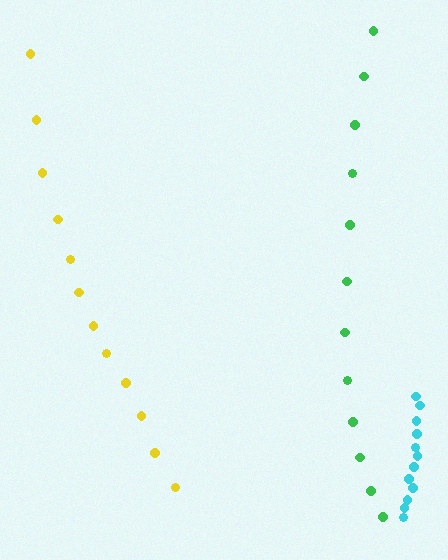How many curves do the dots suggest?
There are 3 distinct paths.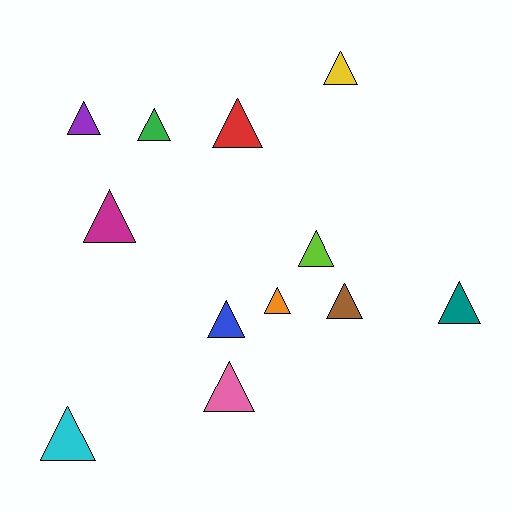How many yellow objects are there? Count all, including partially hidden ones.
There is 1 yellow object.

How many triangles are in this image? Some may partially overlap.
There are 12 triangles.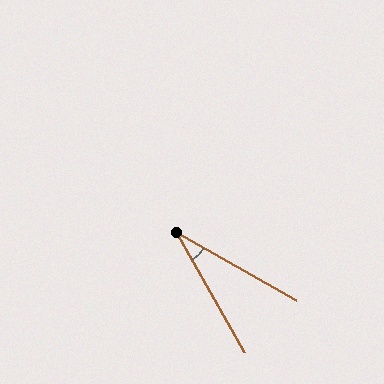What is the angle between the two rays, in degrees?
Approximately 31 degrees.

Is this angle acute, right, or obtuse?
It is acute.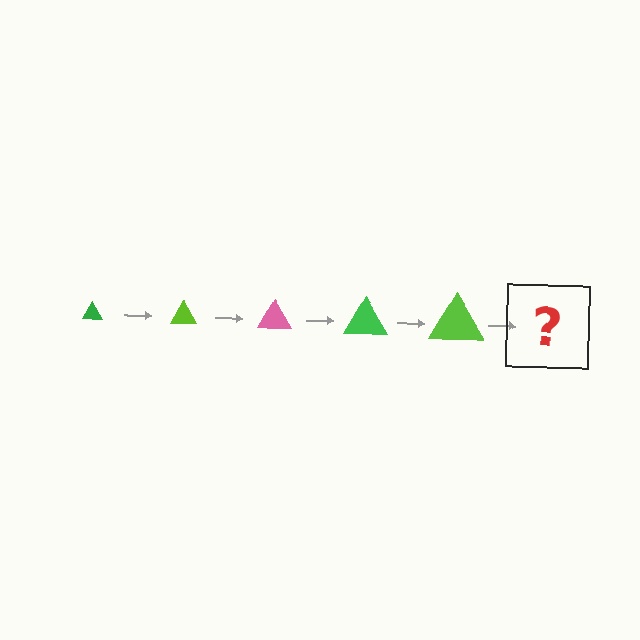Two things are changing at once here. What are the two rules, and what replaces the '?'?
The two rules are that the triangle grows larger each step and the color cycles through green, lime, and pink. The '?' should be a pink triangle, larger than the previous one.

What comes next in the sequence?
The next element should be a pink triangle, larger than the previous one.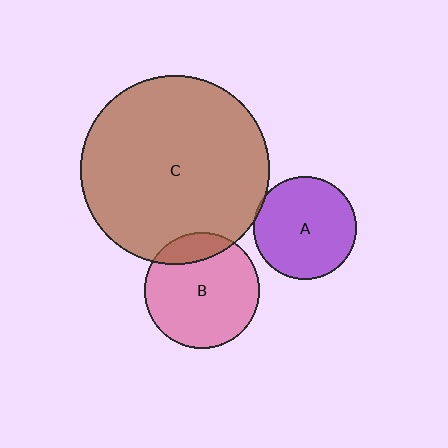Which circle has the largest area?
Circle C (brown).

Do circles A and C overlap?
Yes.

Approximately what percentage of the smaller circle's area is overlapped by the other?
Approximately 5%.